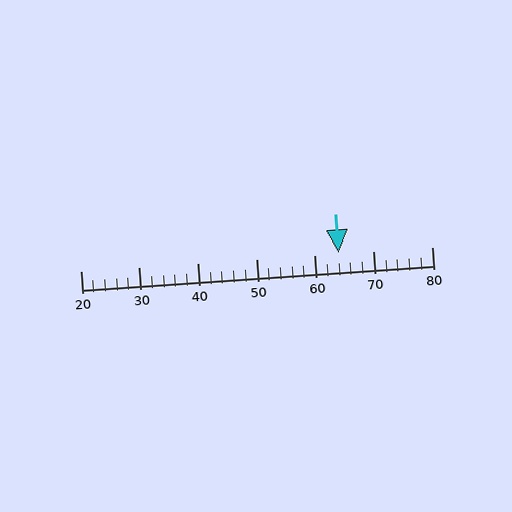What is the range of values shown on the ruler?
The ruler shows values from 20 to 80.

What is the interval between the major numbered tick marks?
The major tick marks are spaced 10 units apart.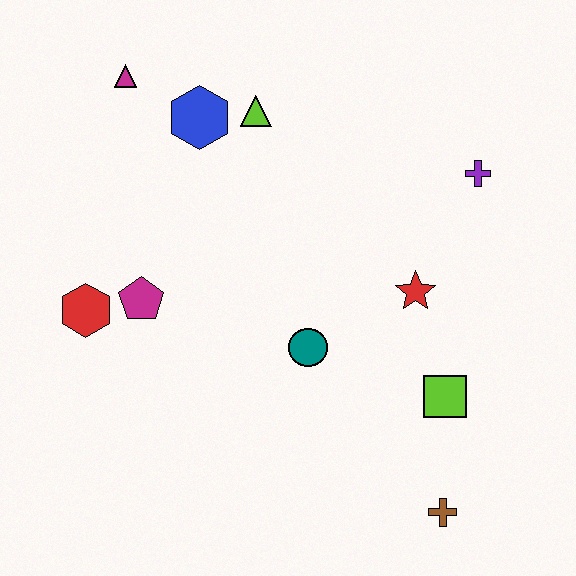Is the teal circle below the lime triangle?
Yes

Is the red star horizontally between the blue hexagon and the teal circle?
No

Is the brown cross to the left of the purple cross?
Yes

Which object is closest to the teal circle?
The red star is closest to the teal circle.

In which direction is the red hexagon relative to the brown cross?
The red hexagon is to the left of the brown cross.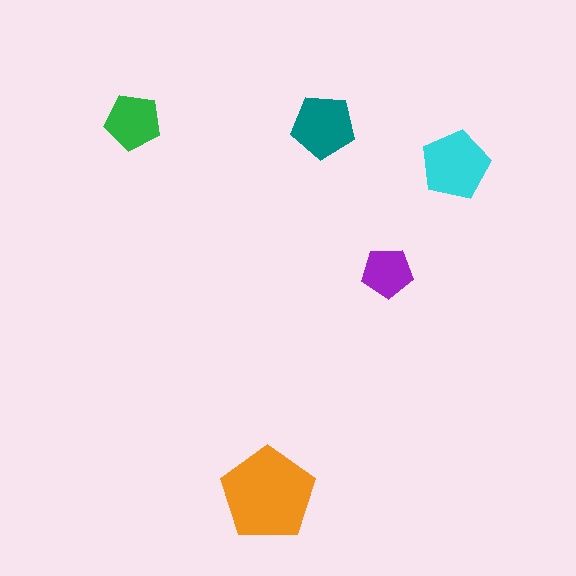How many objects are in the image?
There are 5 objects in the image.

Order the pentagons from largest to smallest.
the orange one, the cyan one, the teal one, the green one, the purple one.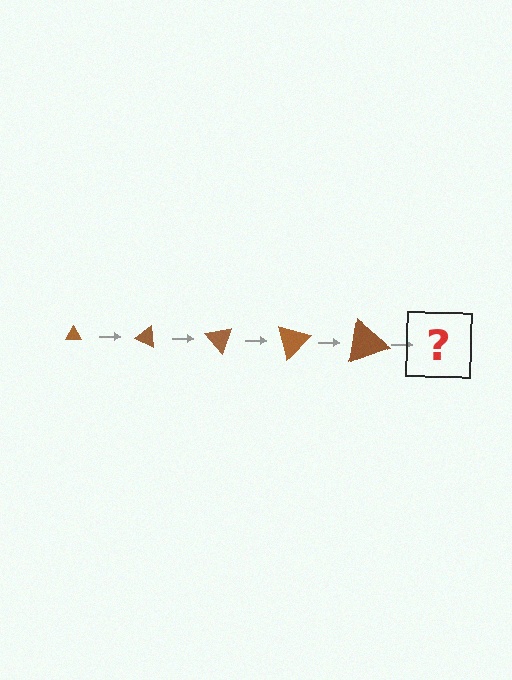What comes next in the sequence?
The next element should be a triangle, larger than the previous one and rotated 125 degrees from the start.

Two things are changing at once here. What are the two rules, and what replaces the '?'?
The two rules are that the triangle grows larger each step and it rotates 25 degrees each step. The '?' should be a triangle, larger than the previous one and rotated 125 degrees from the start.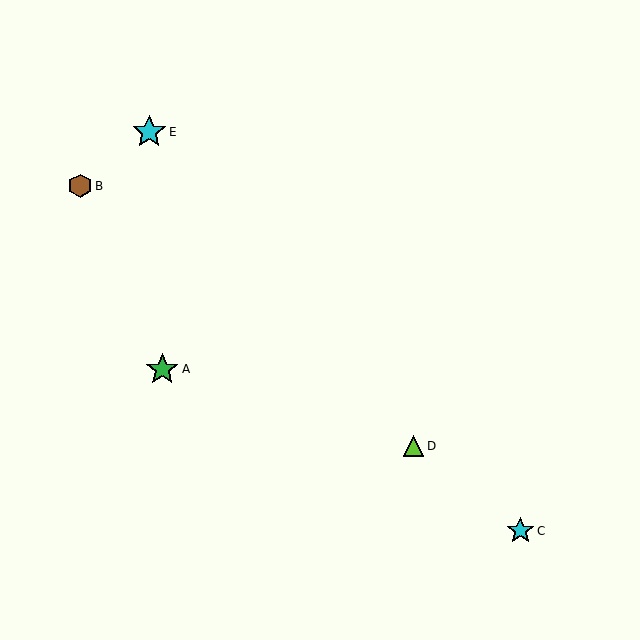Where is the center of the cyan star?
The center of the cyan star is at (520, 531).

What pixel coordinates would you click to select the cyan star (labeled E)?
Click at (149, 132) to select the cyan star E.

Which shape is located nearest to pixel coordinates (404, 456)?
The lime triangle (labeled D) at (413, 446) is nearest to that location.